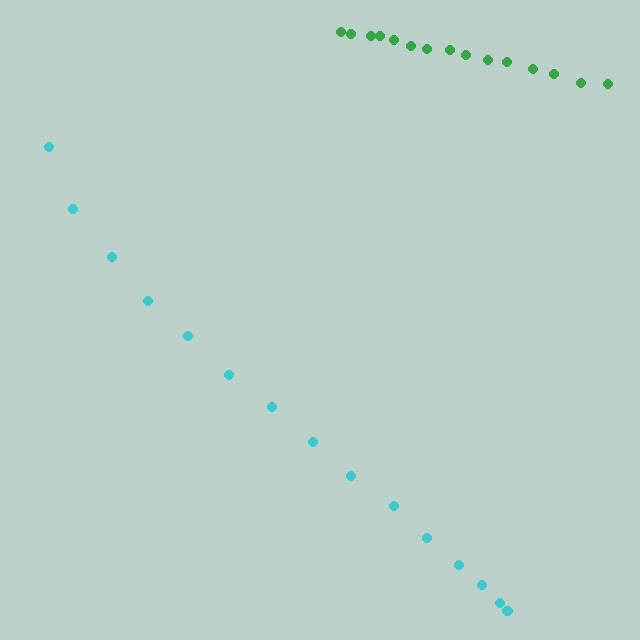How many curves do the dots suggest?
There are 2 distinct paths.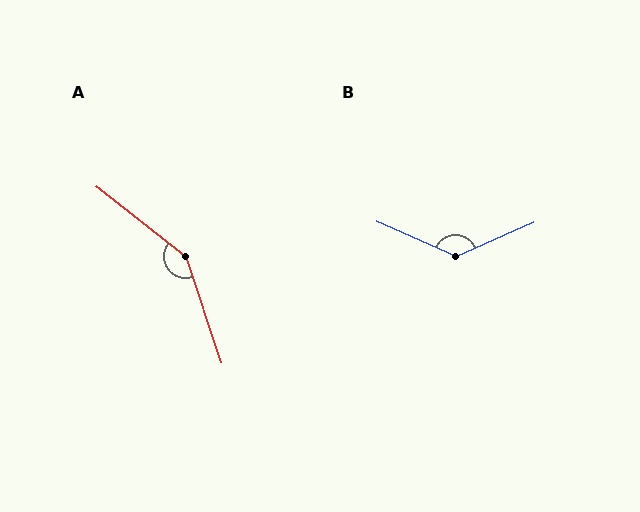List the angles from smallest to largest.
B (133°), A (146°).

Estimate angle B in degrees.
Approximately 133 degrees.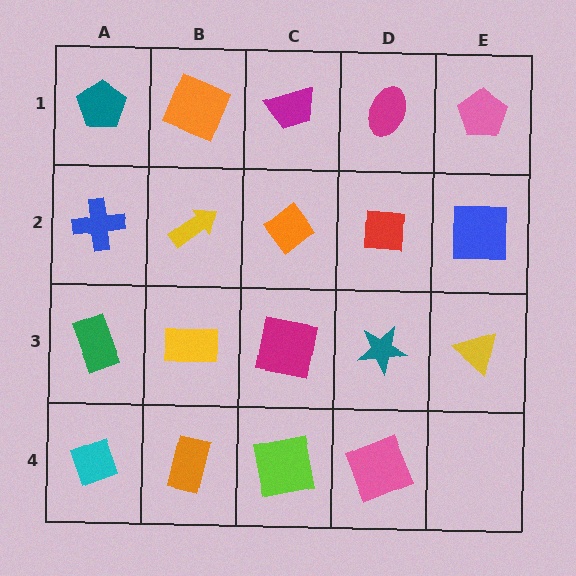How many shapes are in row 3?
5 shapes.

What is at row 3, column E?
A yellow triangle.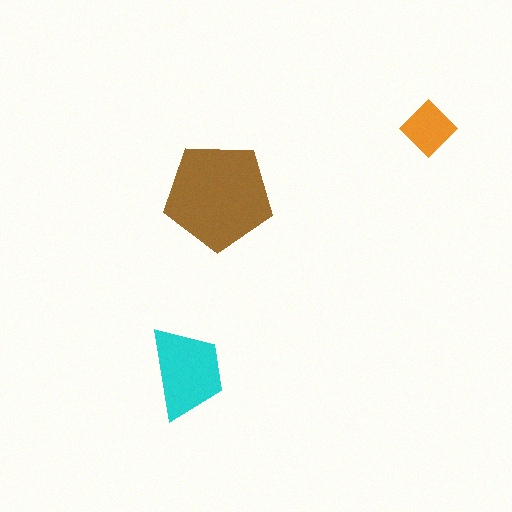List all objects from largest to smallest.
The brown pentagon, the cyan trapezoid, the orange diamond.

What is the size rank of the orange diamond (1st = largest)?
3rd.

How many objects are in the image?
There are 3 objects in the image.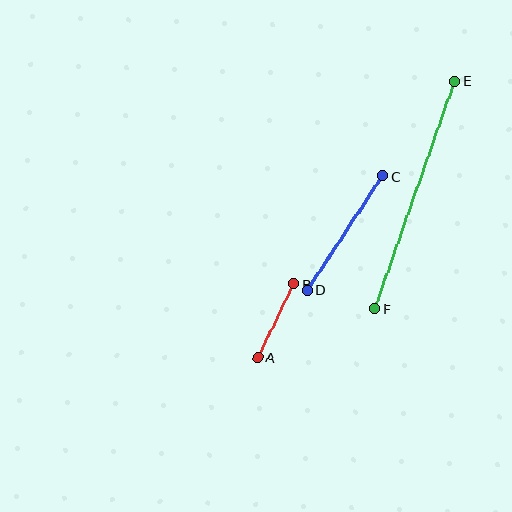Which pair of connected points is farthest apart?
Points E and F are farthest apart.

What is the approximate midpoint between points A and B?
The midpoint is at approximately (276, 321) pixels.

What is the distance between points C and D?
The distance is approximately 137 pixels.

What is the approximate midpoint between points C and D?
The midpoint is at approximately (345, 233) pixels.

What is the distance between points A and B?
The distance is approximately 82 pixels.